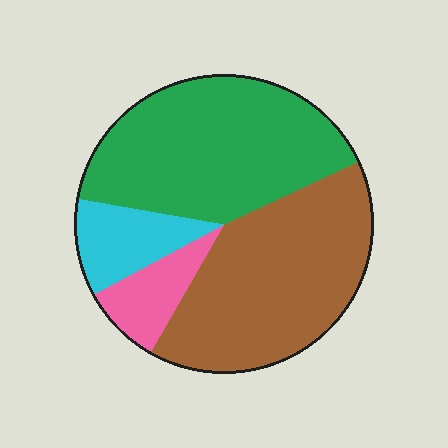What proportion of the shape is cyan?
Cyan covers about 10% of the shape.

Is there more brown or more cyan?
Brown.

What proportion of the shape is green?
Green takes up between a third and a half of the shape.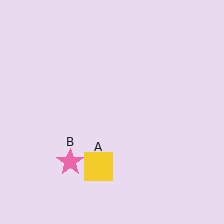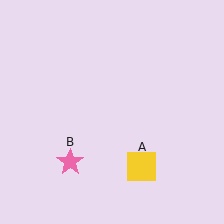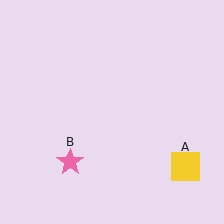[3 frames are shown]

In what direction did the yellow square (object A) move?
The yellow square (object A) moved right.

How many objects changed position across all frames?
1 object changed position: yellow square (object A).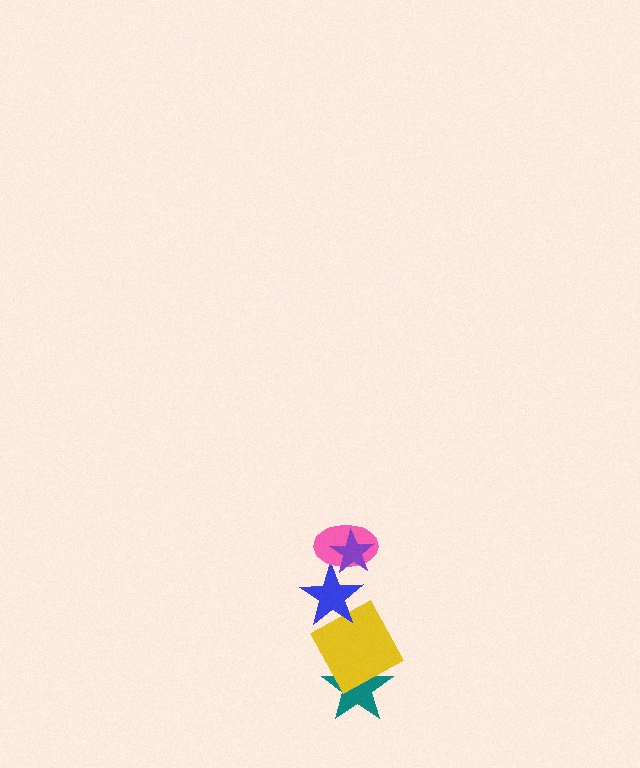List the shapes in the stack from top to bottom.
From top to bottom: the purple star, the pink ellipse, the blue star, the yellow square, the teal star.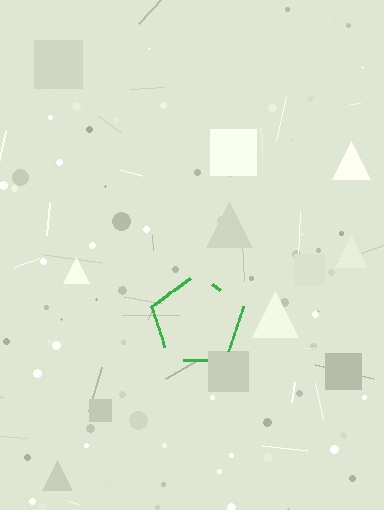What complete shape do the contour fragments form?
The contour fragments form a pentagon.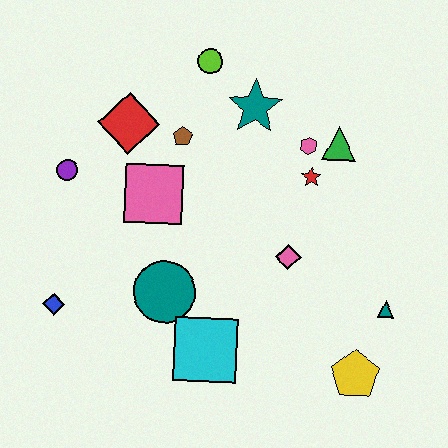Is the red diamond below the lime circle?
Yes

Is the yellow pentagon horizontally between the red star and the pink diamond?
No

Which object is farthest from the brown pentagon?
The yellow pentagon is farthest from the brown pentagon.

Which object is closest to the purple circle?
The red diamond is closest to the purple circle.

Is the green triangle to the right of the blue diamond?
Yes